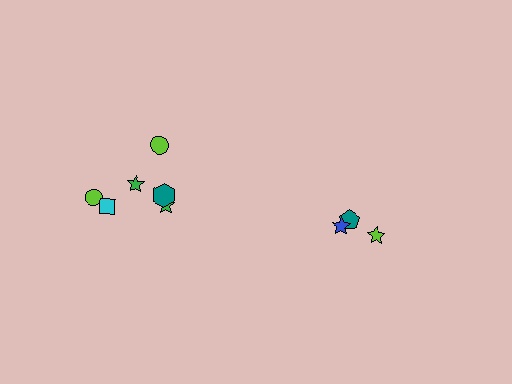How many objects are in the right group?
There are 3 objects.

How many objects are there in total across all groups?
There are 9 objects.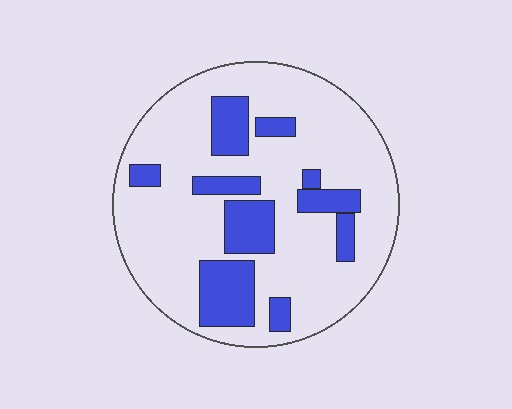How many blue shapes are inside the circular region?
10.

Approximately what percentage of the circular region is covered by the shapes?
Approximately 25%.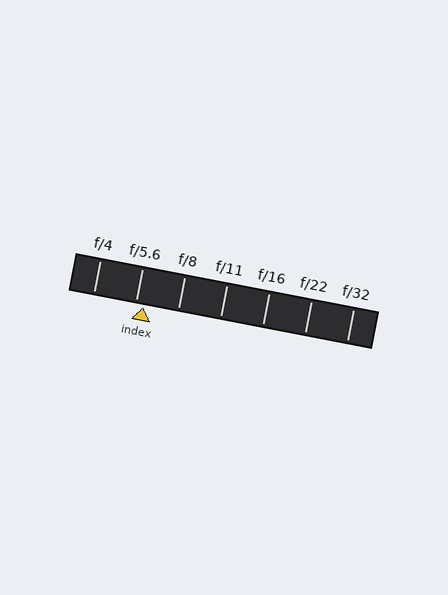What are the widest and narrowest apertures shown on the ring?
The widest aperture shown is f/4 and the narrowest is f/32.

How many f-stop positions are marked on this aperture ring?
There are 7 f-stop positions marked.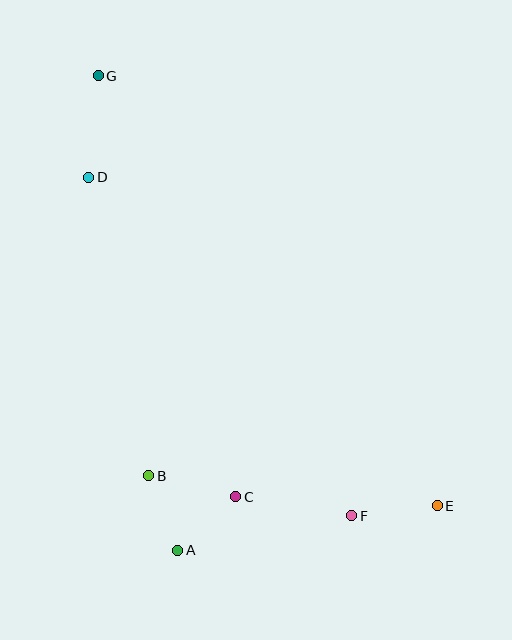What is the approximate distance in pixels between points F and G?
The distance between F and G is approximately 508 pixels.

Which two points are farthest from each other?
Points E and G are farthest from each other.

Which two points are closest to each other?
Points A and C are closest to each other.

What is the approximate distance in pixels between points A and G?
The distance between A and G is approximately 481 pixels.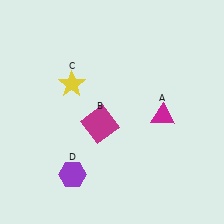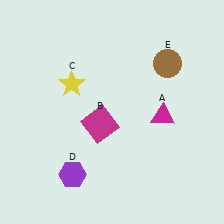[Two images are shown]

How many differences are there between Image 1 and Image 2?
There is 1 difference between the two images.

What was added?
A brown circle (E) was added in Image 2.